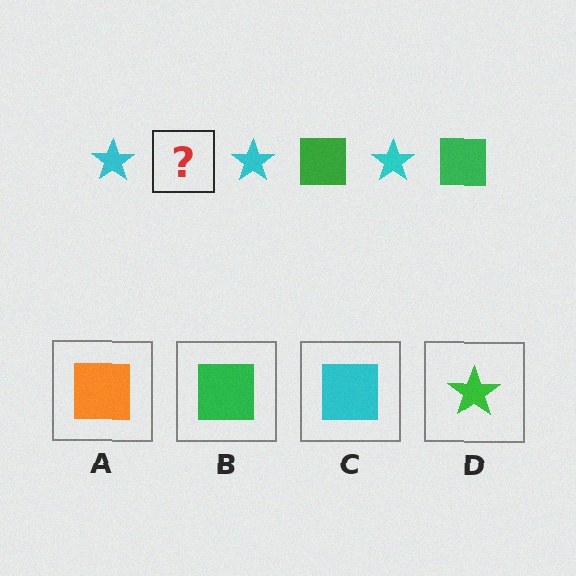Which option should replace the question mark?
Option B.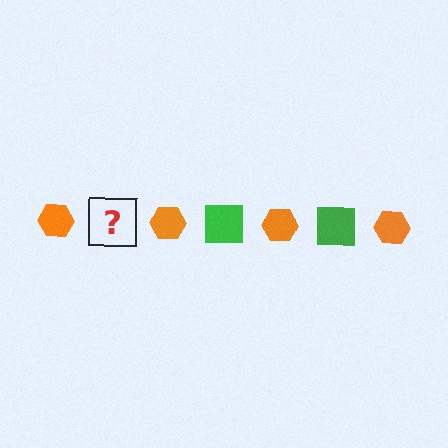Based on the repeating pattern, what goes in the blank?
The blank should be a green square.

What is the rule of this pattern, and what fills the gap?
The rule is that the pattern alternates between orange hexagon and green square. The gap should be filled with a green square.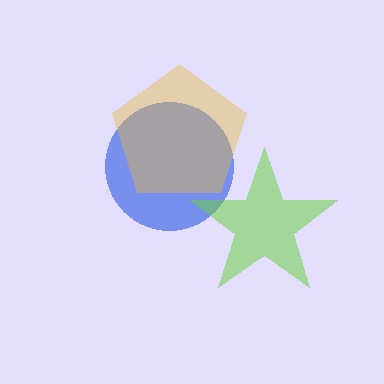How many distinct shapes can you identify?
There are 3 distinct shapes: a blue circle, a lime star, a yellow pentagon.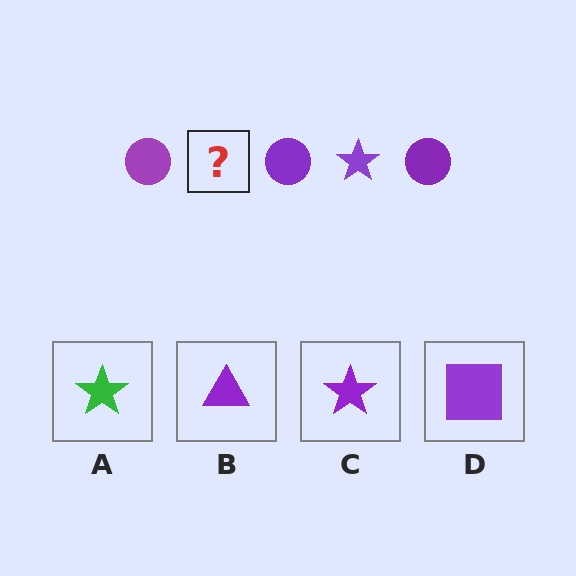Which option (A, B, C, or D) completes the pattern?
C.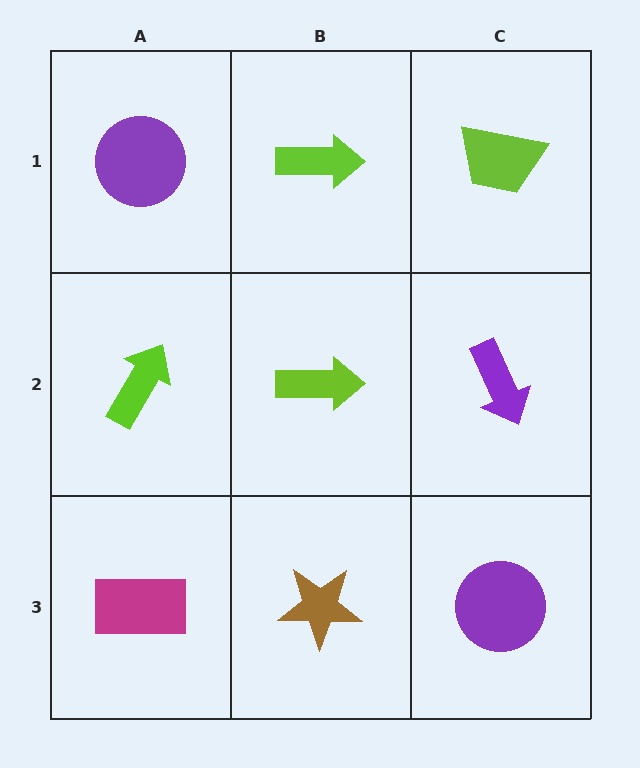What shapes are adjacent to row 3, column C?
A purple arrow (row 2, column C), a brown star (row 3, column B).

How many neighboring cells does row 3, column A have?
2.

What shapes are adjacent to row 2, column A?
A purple circle (row 1, column A), a magenta rectangle (row 3, column A), a lime arrow (row 2, column B).